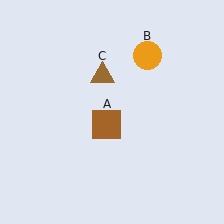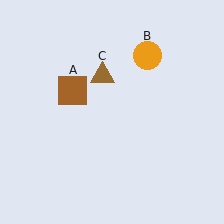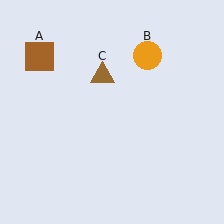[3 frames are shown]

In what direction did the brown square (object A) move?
The brown square (object A) moved up and to the left.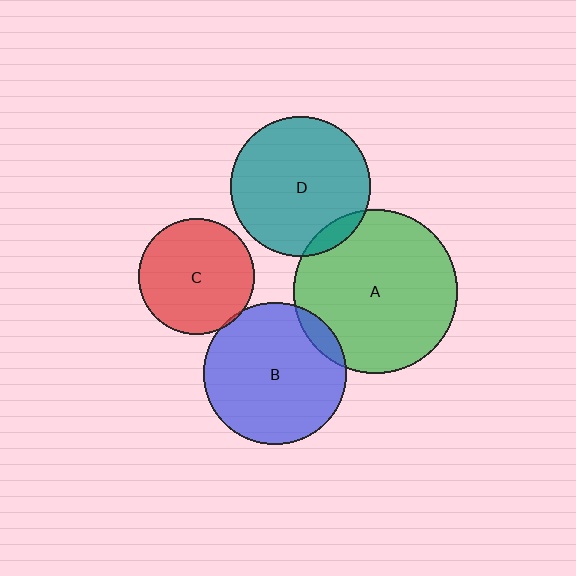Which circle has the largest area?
Circle A (green).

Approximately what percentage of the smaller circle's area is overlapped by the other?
Approximately 10%.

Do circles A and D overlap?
Yes.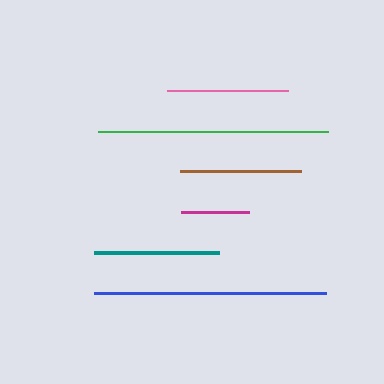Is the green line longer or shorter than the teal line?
The green line is longer than the teal line.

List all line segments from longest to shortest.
From longest to shortest: blue, green, teal, pink, brown, magenta.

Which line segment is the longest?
The blue line is the longest at approximately 232 pixels.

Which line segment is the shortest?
The magenta line is the shortest at approximately 69 pixels.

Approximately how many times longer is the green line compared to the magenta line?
The green line is approximately 3.3 times the length of the magenta line.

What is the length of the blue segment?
The blue segment is approximately 232 pixels long.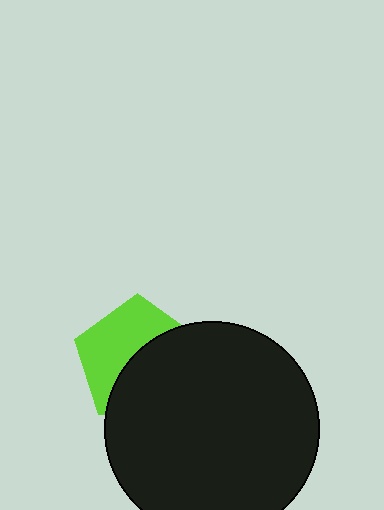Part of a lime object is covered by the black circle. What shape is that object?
It is a pentagon.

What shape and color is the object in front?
The object in front is a black circle.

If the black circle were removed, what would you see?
You would see the complete lime pentagon.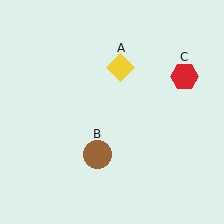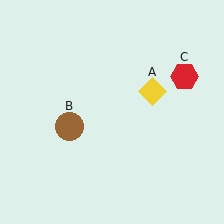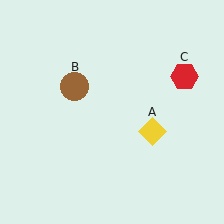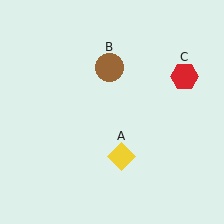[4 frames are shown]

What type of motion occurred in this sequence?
The yellow diamond (object A), brown circle (object B) rotated clockwise around the center of the scene.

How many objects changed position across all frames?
2 objects changed position: yellow diamond (object A), brown circle (object B).